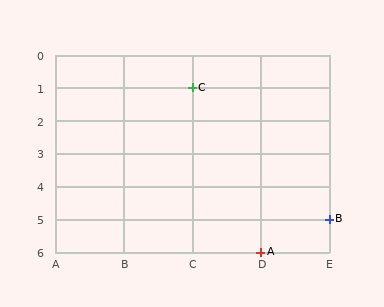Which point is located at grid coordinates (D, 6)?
Point A is at (D, 6).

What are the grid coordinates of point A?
Point A is at grid coordinates (D, 6).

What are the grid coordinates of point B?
Point B is at grid coordinates (E, 5).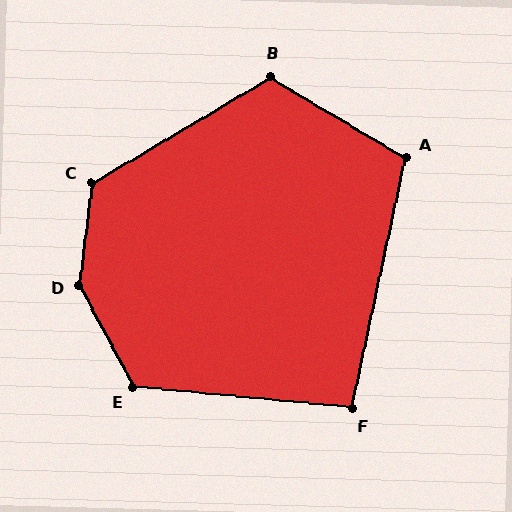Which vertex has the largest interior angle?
D, at approximately 145 degrees.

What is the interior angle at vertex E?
Approximately 124 degrees (obtuse).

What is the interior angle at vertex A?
Approximately 108 degrees (obtuse).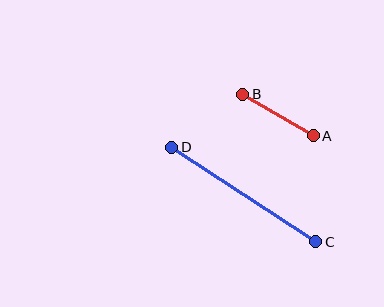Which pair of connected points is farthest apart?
Points C and D are farthest apart.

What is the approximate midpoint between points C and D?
The midpoint is at approximately (244, 194) pixels.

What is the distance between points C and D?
The distance is approximately 172 pixels.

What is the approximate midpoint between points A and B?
The midpoint is at approximately (278, 115) pixels.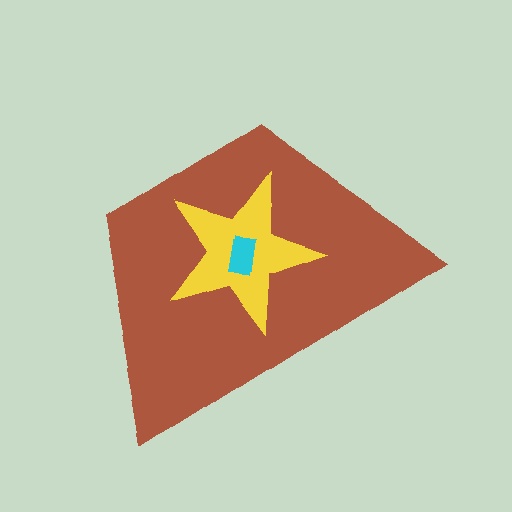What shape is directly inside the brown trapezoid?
The yellow star.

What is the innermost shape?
The cyan rectangle.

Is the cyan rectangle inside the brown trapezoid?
Yes.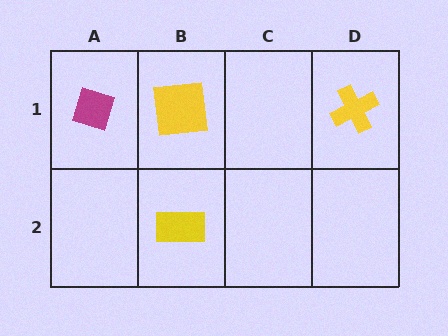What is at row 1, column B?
A yellow square.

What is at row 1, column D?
A yellow cross.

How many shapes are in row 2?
1 shape.